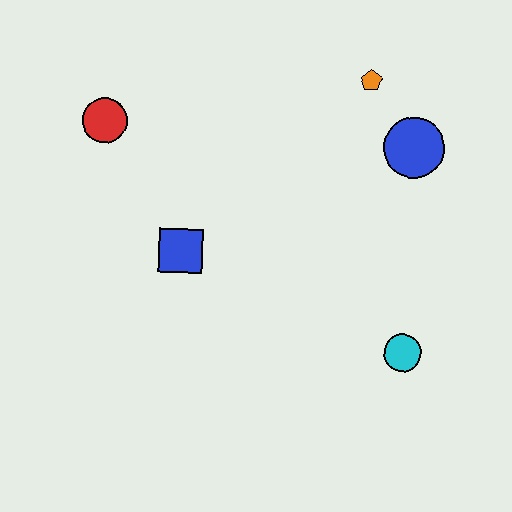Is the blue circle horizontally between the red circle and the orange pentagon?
No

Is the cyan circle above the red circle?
No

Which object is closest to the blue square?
The red circle is closest to the blue square.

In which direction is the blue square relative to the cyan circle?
The blue square is to the left of the cyan circle.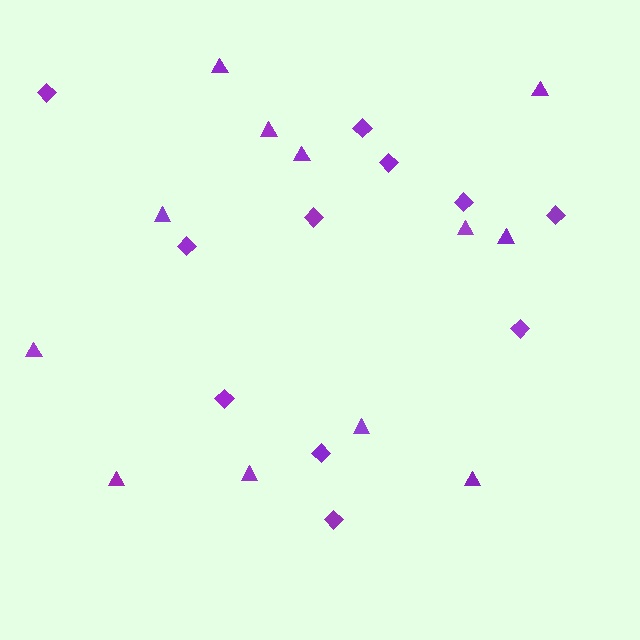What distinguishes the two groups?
There are 2 groups: one group of triangles (12) and one group of diamonds (11).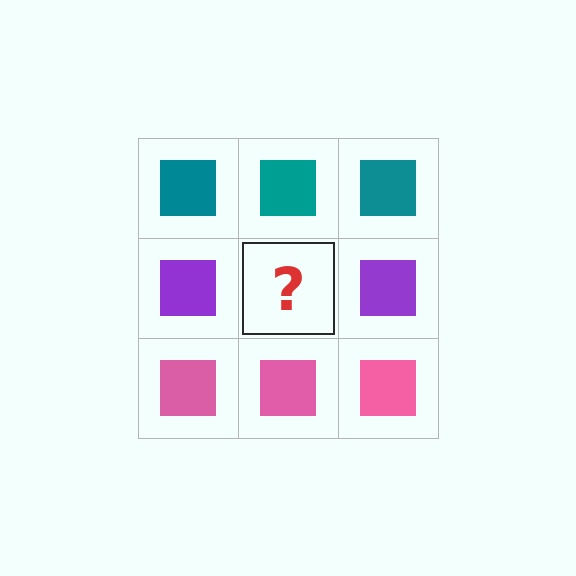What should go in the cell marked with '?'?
The missing cell should contain a purple square.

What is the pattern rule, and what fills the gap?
The rule is that each row has a consistent color. The gap should be filled with a purple square.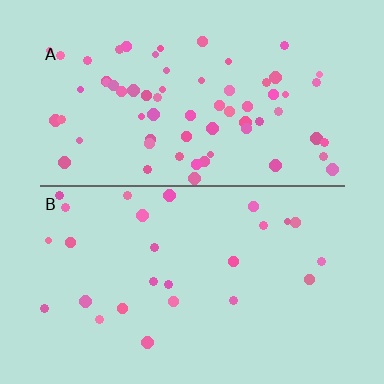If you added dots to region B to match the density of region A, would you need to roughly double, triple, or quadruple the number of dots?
Approximately triple.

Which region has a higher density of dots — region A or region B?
A (the top).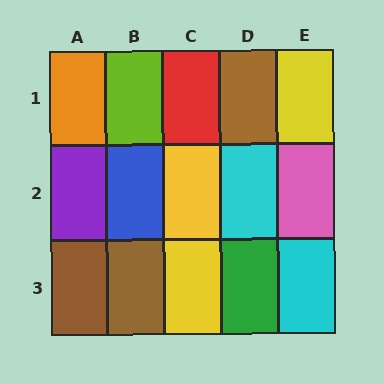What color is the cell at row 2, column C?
Yellow.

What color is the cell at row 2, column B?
Blue.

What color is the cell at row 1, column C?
Red.